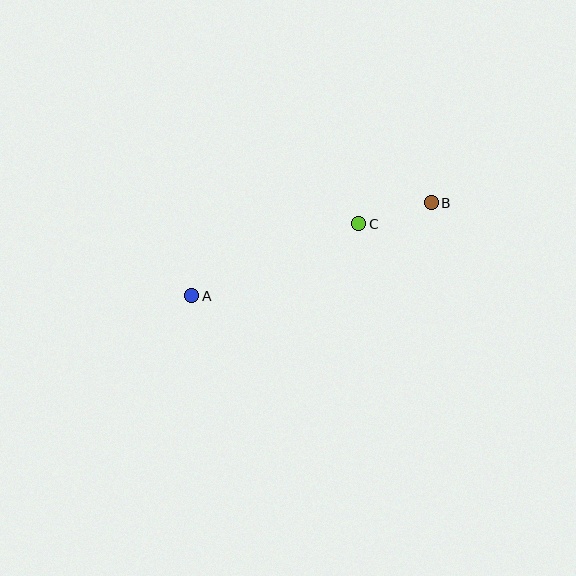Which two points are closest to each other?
Points B and C are closest to each other.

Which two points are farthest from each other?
Points A and B are farthest from each other.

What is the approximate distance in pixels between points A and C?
The distance between A and C is approximately 182 pixels.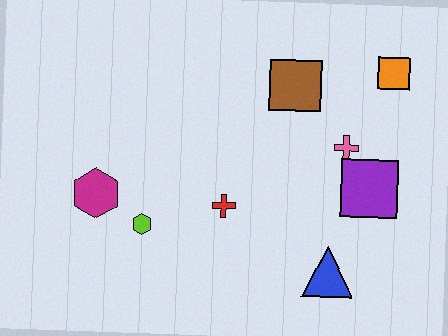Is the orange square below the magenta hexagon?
No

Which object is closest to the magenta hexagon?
The lime hexagon is closest to the magenta hexagon.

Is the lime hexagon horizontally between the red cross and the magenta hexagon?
Yes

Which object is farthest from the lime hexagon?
The orange square is farthest from the lime hexagon.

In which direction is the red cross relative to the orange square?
The red cross is to the left of the orange square.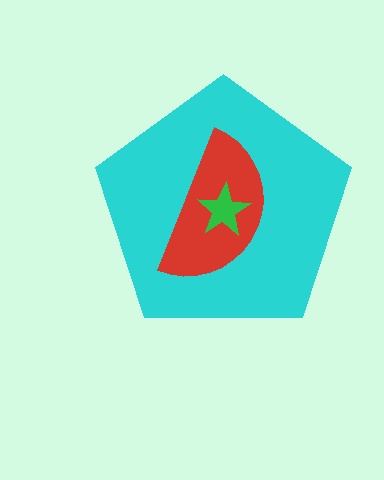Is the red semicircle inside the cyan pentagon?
Yes.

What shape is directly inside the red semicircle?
The green star.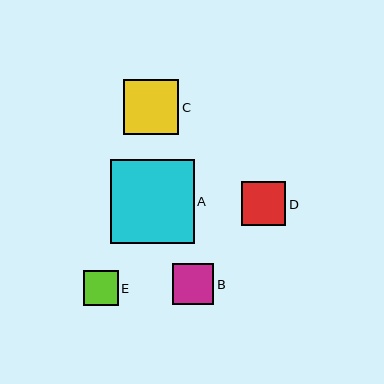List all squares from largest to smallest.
From largest to smallest: A, C, D, B, E.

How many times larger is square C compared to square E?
Square C is approximately 1.6 times the size of square E.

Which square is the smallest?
Square E is the smallest with a size of approximately 34 pixels.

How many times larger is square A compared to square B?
Square A is approximately 2.1 times the size of square B.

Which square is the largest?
Square A is the largest with a size of approximately 84 pixels.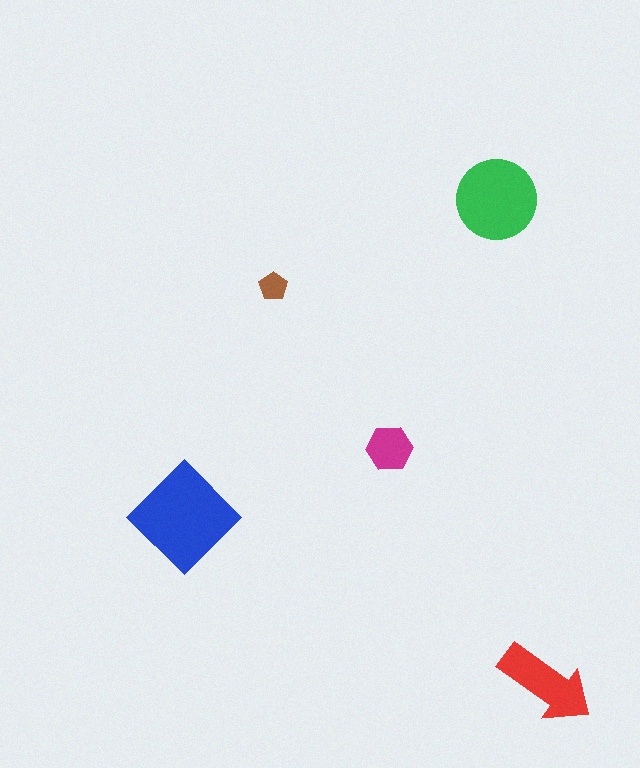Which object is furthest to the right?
The red arrow is rightmost.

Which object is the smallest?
The brown pentagon.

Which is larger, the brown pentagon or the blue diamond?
The blue diamond.